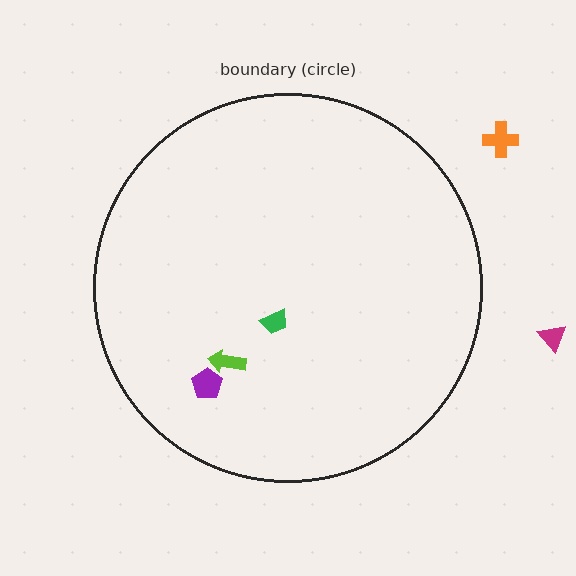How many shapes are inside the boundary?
3 inside, 2 outside.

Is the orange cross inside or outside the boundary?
Outside.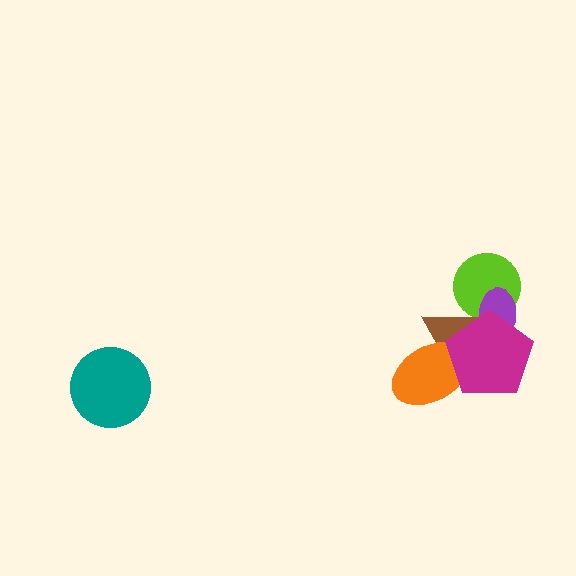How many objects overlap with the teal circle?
0 objects overlap with the teal circle.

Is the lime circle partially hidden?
Yes, it is partially covered by another shape.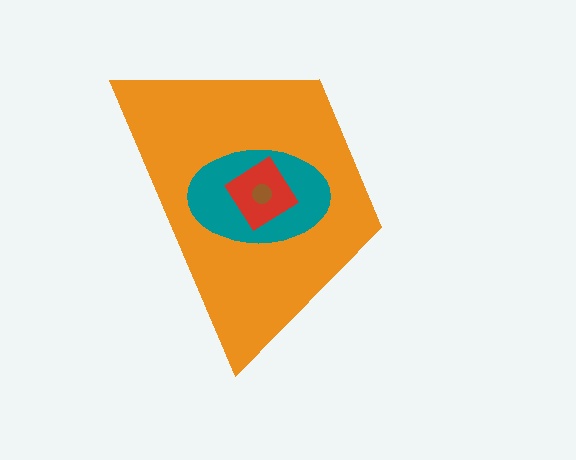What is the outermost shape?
The orange trapezoid.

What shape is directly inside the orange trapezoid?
The teal ellipse.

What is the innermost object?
The brown circle.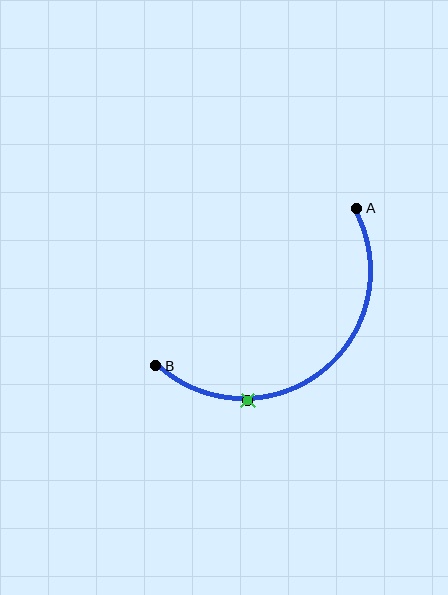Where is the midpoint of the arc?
The arc midpoint is the point on the curve farthest from the straight line joining A and B. It sits below and to the right of that line.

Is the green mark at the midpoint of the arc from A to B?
No. The green mark lies on the arc but is closer to endpoint B. The arc midpoint would be at the point on the curve equidistant along the arc from both A and B.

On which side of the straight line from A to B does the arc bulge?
The arc bulges below and to the right of the straight line connecting A and B.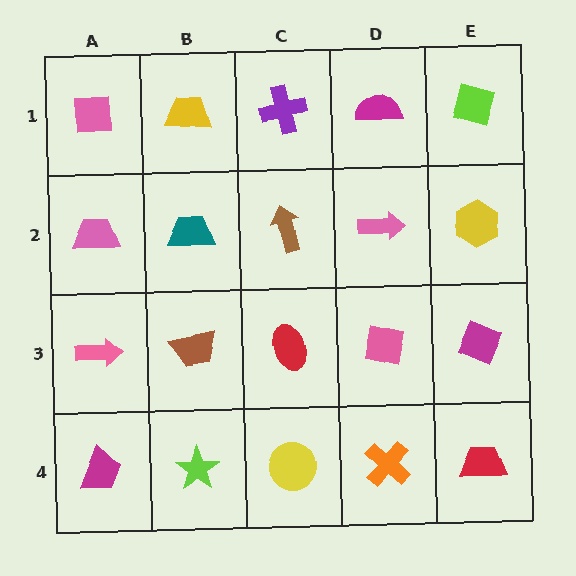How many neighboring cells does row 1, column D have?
3.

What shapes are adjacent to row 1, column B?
A teal trapezoid (row 2, column B), a pink square (row 1, column A), a purple cross (row 1, column C).